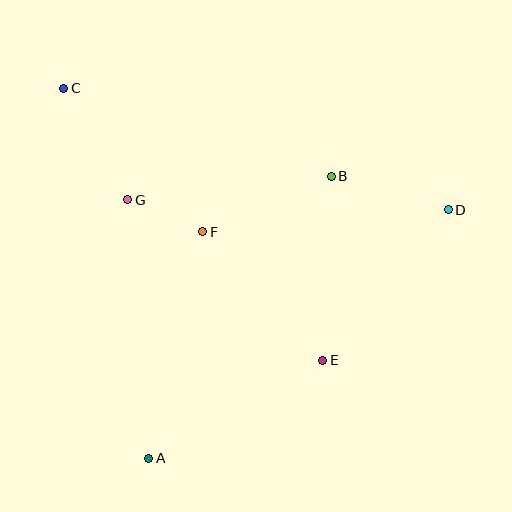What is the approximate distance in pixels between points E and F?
The distance between E and F is approximately 176 pixels.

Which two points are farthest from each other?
Points C and D are farthest from each other.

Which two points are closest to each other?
Points F and G are closest to each other.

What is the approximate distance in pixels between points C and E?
The distance between C and E is approximately 376 pixels.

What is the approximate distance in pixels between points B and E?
The distance between B and E is approximately 184 pixels.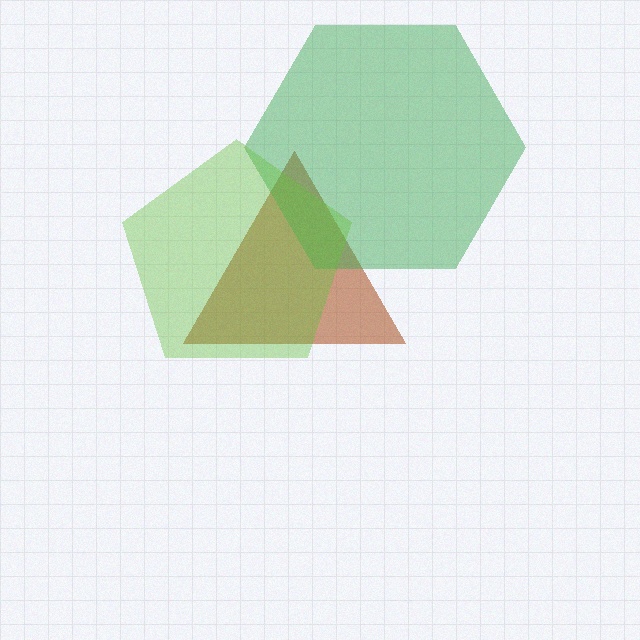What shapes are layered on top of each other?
The layered shapes are: a brown triangle, a green hexagon, a lime pentagon.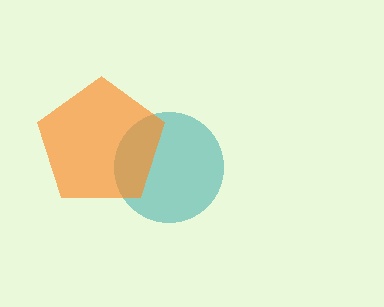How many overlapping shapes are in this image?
There are 2 overlapping shapes in the image.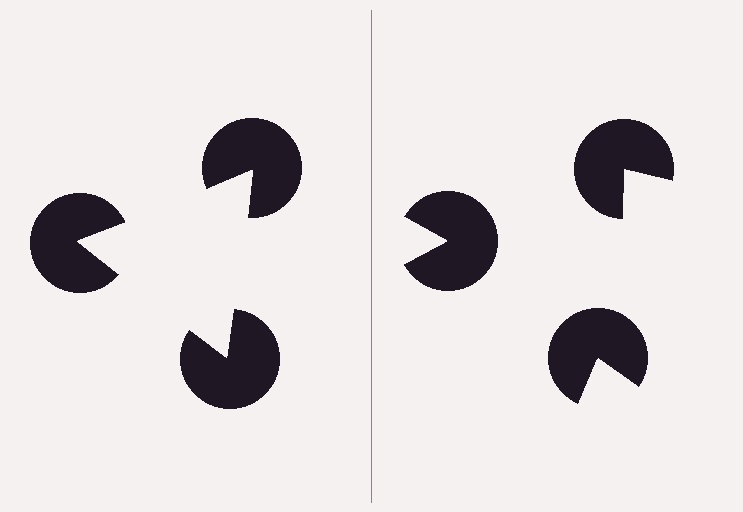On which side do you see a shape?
An illusory triangle appears on the left side. On the right side the wedge cuts are rotated, so no coherent shape forms.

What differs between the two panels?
The pac-man discs are positioned identically on both sides; only the wedge orientations differ. On the left they align to a triangle; on the right they are misaligned.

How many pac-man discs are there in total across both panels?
6 — 3 on each side.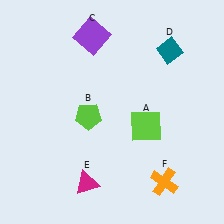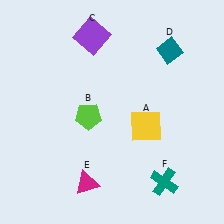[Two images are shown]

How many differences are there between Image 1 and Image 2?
There are 2 differences between the two images.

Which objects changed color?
A changed from lime to yellow. F changed from orange to teal.